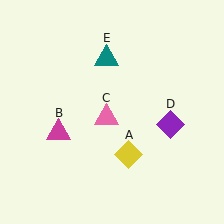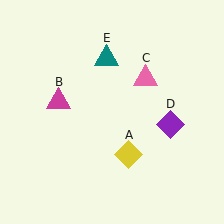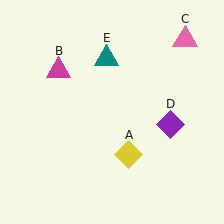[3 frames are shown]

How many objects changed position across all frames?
2 objects changed position: magenta triangle (object B), pink triangle (object C).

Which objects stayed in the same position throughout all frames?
Yellow diamond (object A) and purple diamond (object D) and teal triangle (object E) remained stationary.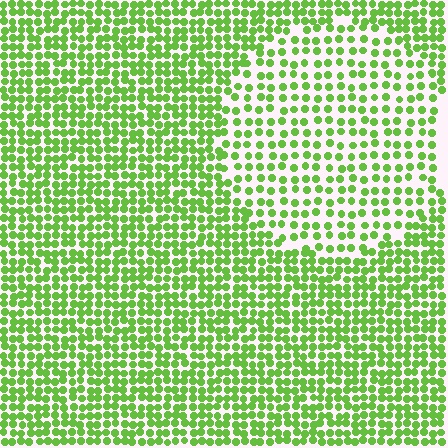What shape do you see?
I see a circle.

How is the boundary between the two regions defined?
The boundary is defined by a change in element density (approximately 1.8x ratio). All elements are the same color, size, and shape.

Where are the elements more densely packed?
The elements are more densely packed outside the circle boundary.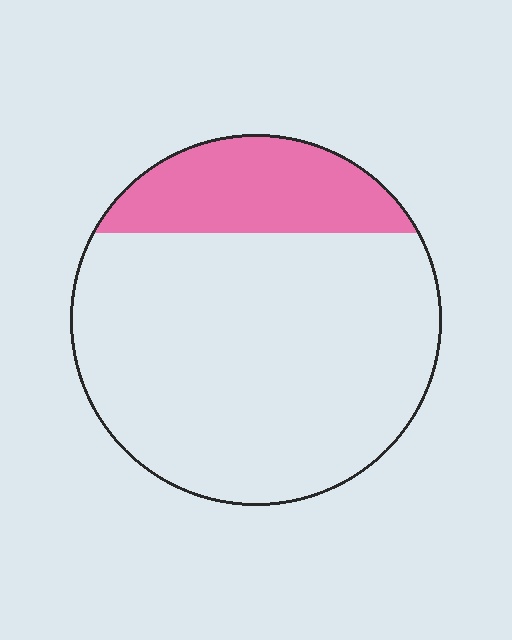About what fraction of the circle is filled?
About one fifth (1/5).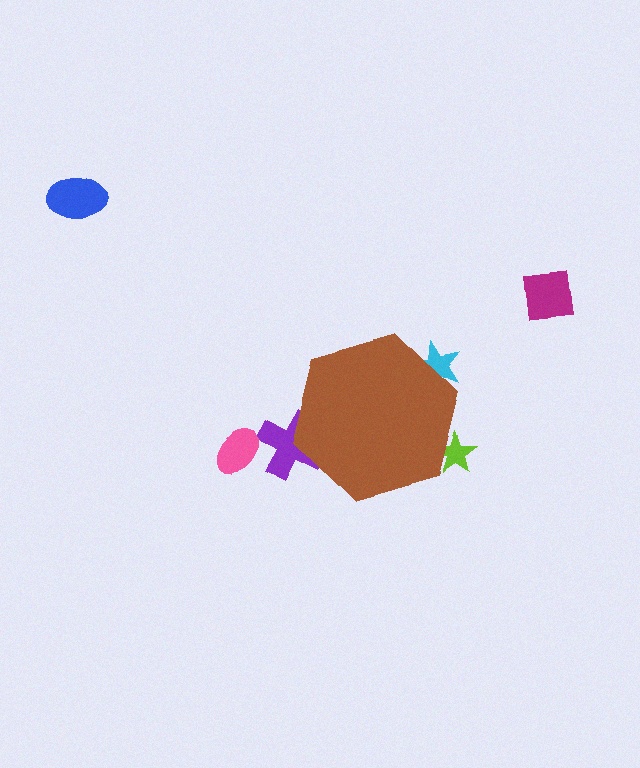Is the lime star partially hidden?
Yes, the lime star is partially hidden behind the brown hexagon.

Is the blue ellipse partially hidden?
No, the blue ellipse is fully visible.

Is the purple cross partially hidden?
Yes, the purple cross is partially hidden behind the brown hexagon.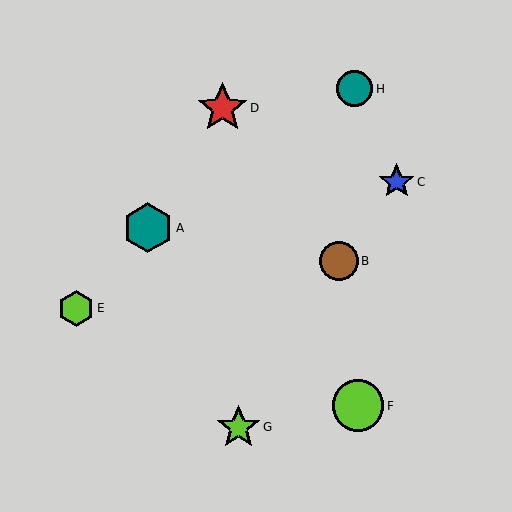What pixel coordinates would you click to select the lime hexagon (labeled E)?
Click at (76, 308) to select the lime hexagon E.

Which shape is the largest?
The lime circle (labeled F) is the largest.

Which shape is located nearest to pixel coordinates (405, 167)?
The blue star (labeled C) at (397, 182) is nearest to that location.